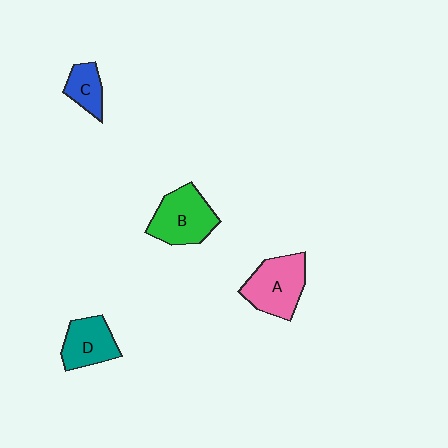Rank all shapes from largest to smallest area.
From largest to smallest: A (pink), B (green), D (teal), C (blue).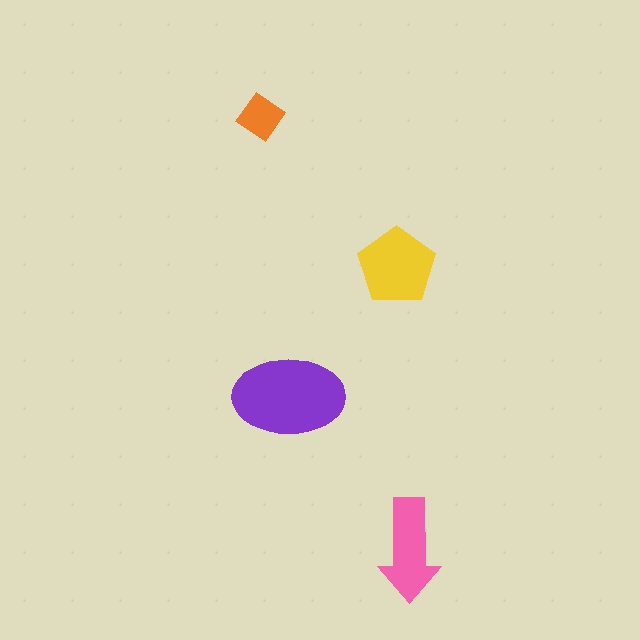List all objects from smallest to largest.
The orange diamond, the pink arrow, the yellow pentagon, the purple ellipse.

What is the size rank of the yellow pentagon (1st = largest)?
2nd.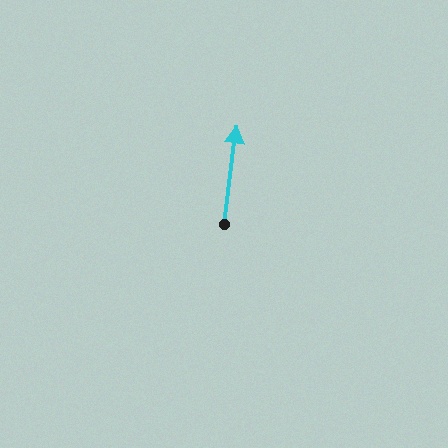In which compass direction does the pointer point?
North.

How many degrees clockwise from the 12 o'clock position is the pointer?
Approximately 7 degrees.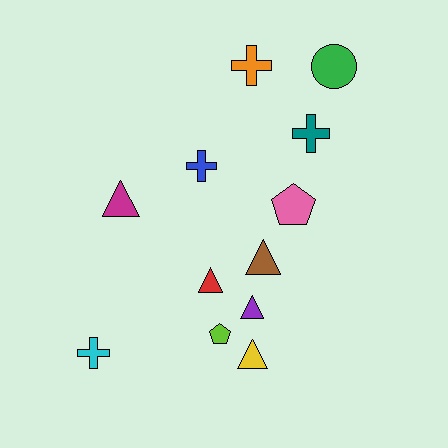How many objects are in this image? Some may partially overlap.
There are 12 objects.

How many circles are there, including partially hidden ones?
There is 1 circle.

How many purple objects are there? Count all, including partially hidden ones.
There is 1 purple object.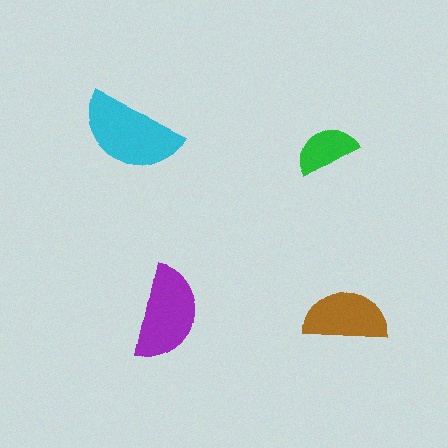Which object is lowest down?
The purple semicircle is bottommost.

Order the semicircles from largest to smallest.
the cyan one, the purple one, the brown one, the green one.